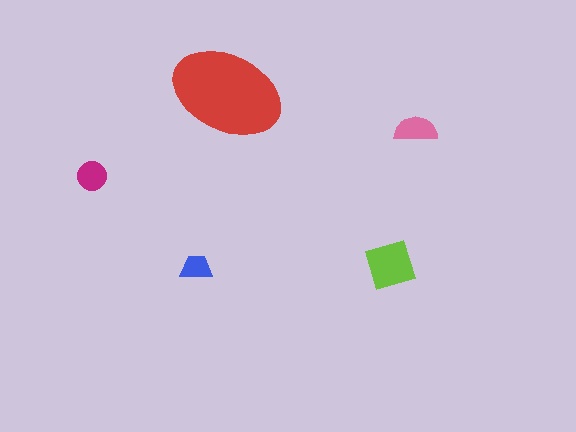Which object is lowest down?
The blue trapezoid is bottommost.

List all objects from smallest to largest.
The blue trapezoid, the magenta circle, the pink semicircle, the lime diamond, the red ellipse.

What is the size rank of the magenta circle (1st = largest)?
4th.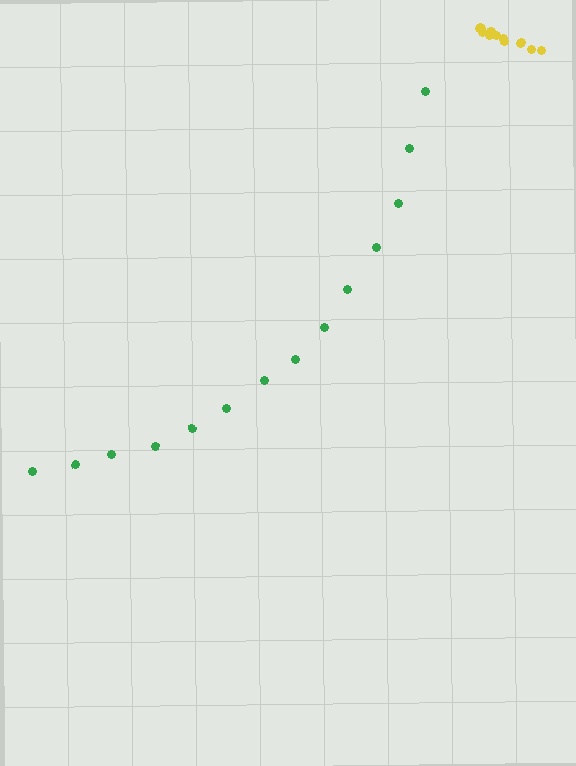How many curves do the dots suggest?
There are 2 distinct paths.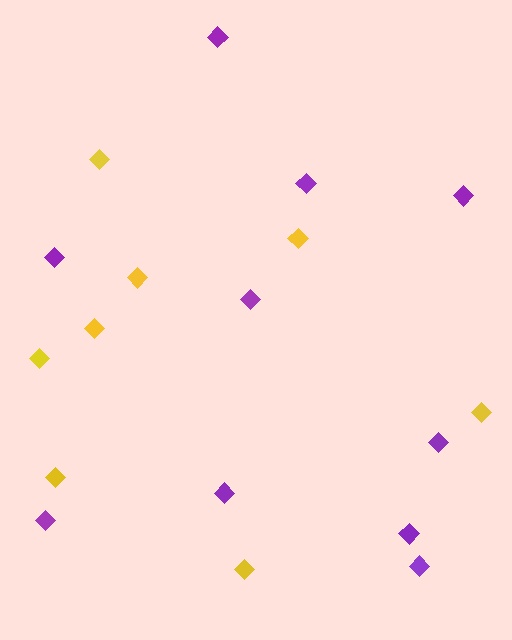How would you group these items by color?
There are 2 groups: one group of yellow diamonds (8) and one group of purple diamonds (10).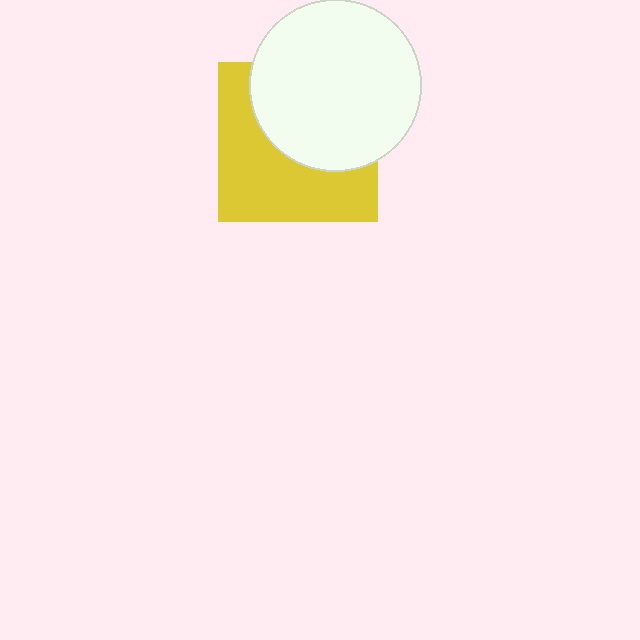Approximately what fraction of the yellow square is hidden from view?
Roughly 48% of the yellow square is hidden behind the white circle.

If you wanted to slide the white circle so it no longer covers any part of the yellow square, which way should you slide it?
Slide it up — that is the most direct way to separate the two shapes.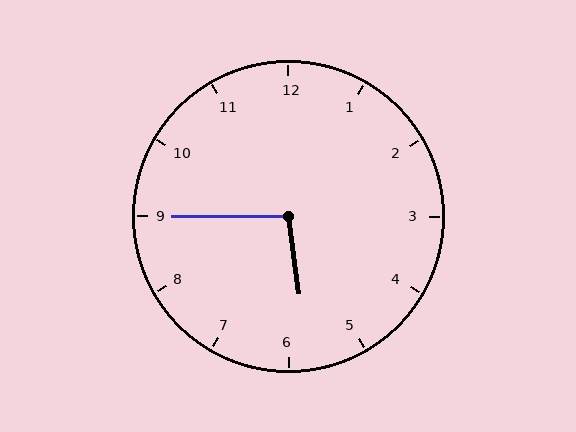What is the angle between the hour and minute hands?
Approximately 98 degrees.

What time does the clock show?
5:45.